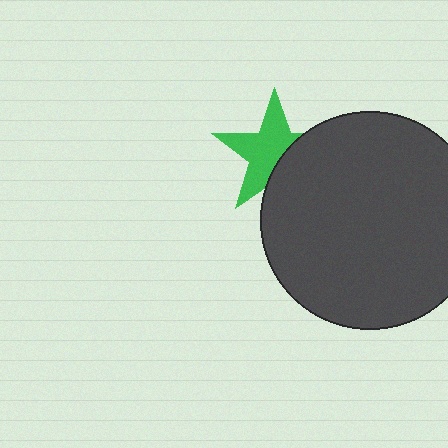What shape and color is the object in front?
The object in front is a dark gray circle.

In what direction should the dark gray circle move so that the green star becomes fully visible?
The dark gray circle should move right. That is the shortest direction to clear the overlap and leave the green star fully visible.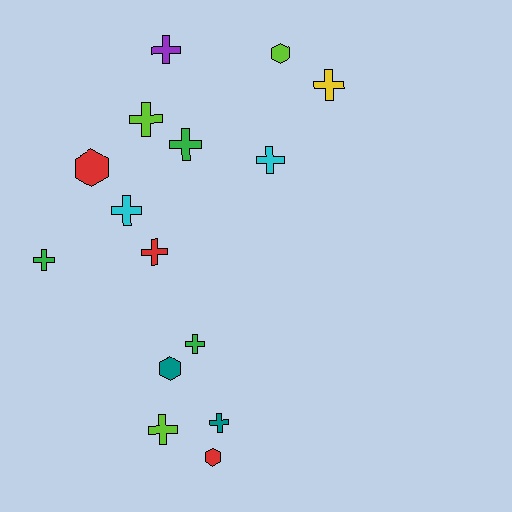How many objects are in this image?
There are 15 objects.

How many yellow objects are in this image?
There is 1 yellow object.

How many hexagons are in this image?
There are 4 hexagons.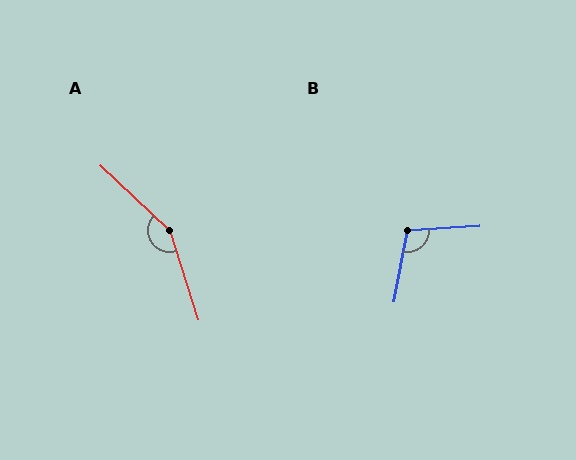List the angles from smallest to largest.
B (104°), A (151°).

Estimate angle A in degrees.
Approximately 151 degrees.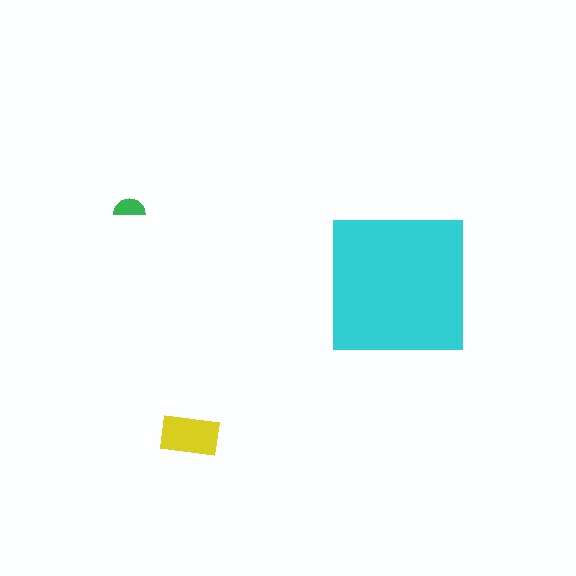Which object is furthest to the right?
The cyan square is rightmost.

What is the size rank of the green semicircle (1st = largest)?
3rd.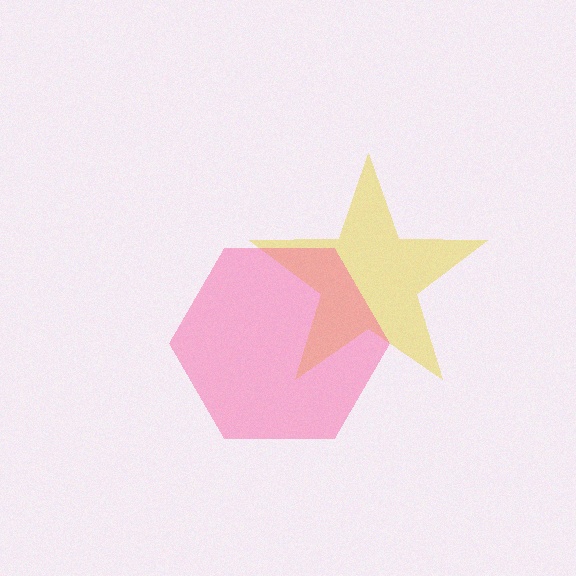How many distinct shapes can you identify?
There are 2 distinct shapes: a yellow star, a pink hexagon.